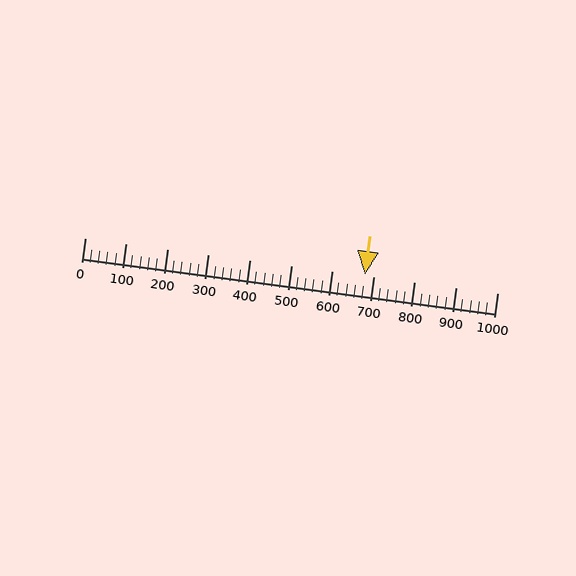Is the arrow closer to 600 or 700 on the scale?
The arrow is closer to 700.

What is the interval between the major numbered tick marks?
The major tick marks are spaced 100 units apart.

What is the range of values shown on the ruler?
The ruler shows values from 0 to 1000.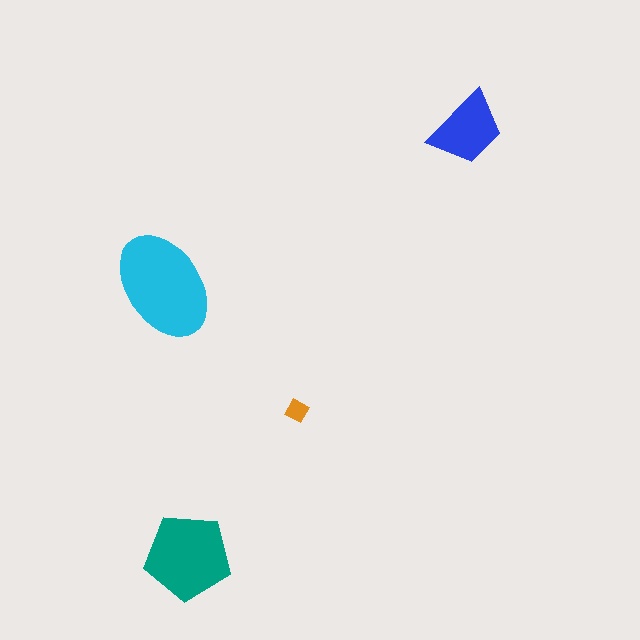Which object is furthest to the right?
The blue trapezoid is rightmost.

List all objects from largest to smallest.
The cyan ellipse, the teal pentagon, the blue trapezoid, the orange diamond.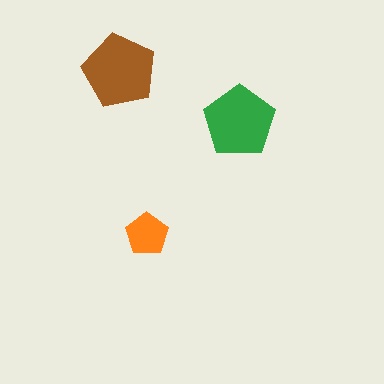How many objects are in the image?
There are 3 objects in the image.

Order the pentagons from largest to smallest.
the brown one, the green one, the orange one.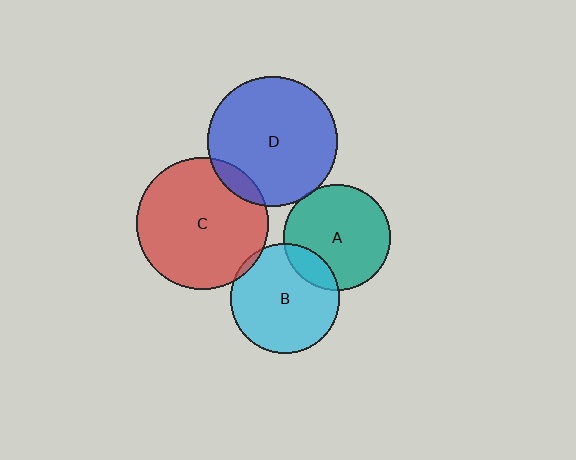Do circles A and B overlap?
Yes.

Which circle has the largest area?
Circle C (red).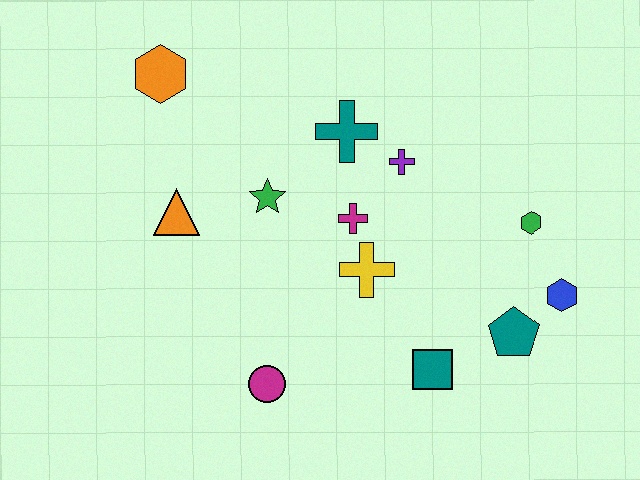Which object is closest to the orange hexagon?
The orange triangle is closest to the orange hexagon.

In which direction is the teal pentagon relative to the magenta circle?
The teal pentagon is to the right of the magenta circle.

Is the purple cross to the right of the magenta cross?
Yes